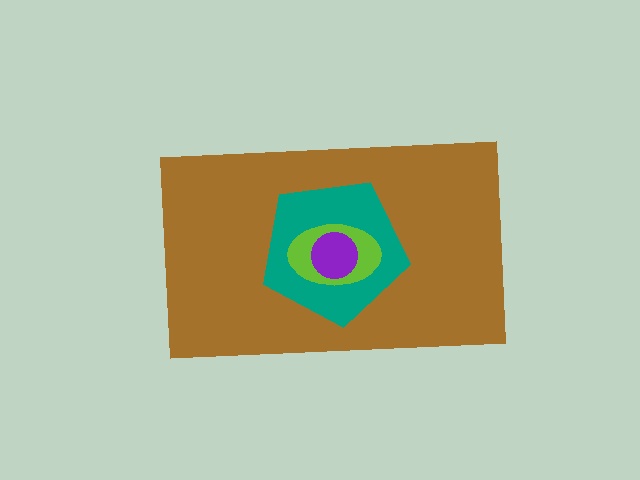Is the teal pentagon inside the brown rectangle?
Yes.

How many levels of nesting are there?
4.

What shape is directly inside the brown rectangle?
The teal pentagon.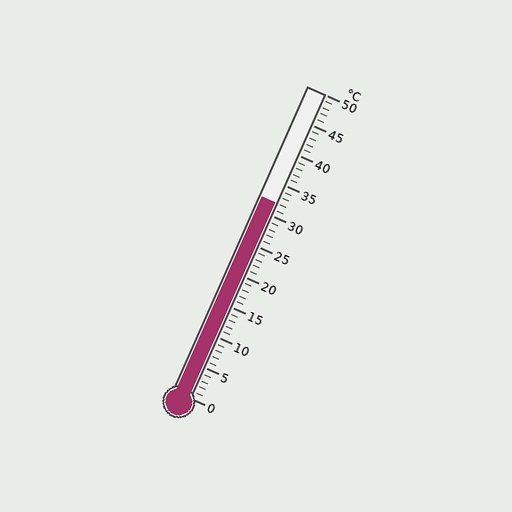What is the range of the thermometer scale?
The thermometer scale ranges from 0°C to 50°C.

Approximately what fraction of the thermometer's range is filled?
The thermometer is filled to approximately 65% of its range.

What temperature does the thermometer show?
The thermometer shows approximately 32°C.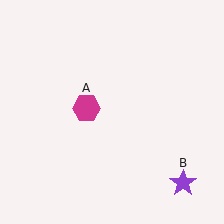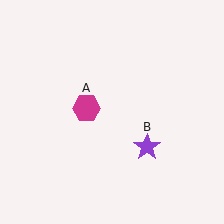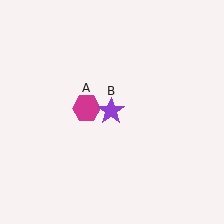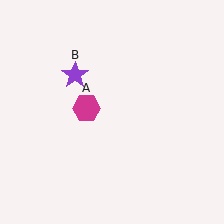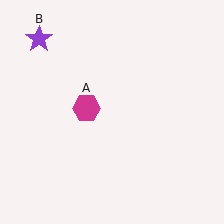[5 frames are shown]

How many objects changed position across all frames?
1 object changed position: purple star (object B).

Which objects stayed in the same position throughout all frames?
Magenta hexagon (object A) remained stationary.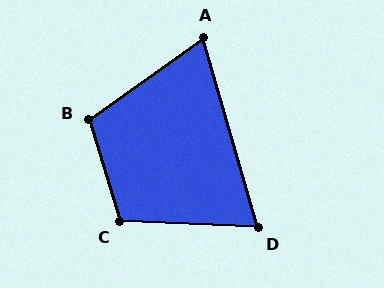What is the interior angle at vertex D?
Approximately 71 degrees (acute).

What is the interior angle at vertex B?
Approximately 109 degrees (obtuse).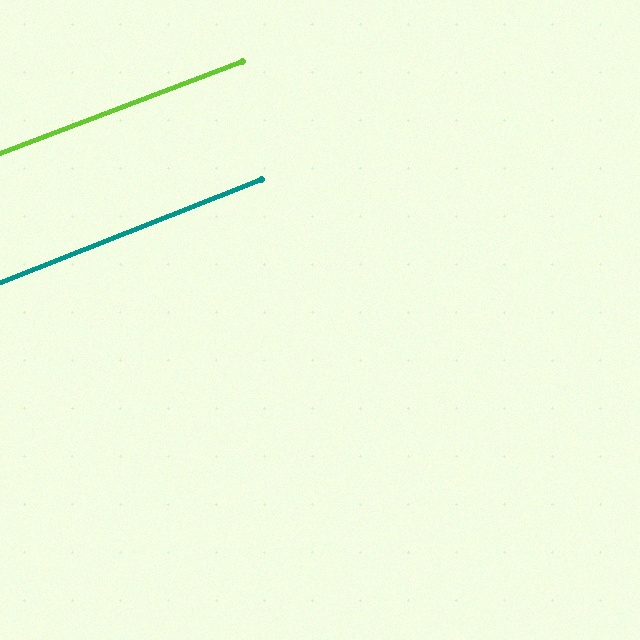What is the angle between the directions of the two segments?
Approximately 1 degree.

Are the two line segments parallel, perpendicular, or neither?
Parallel — their directions differ by only 0.8°.